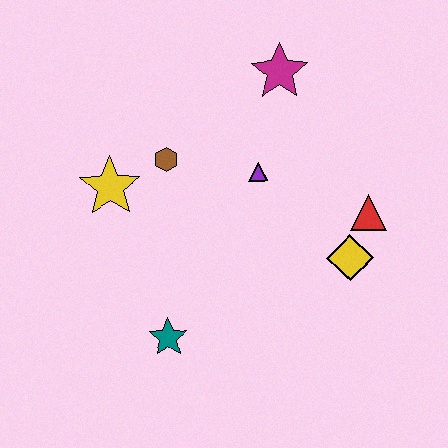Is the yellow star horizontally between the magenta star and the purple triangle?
No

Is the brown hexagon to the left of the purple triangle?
Yes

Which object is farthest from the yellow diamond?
The yellow star is farthest from the yellow diamond.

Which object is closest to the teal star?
The yellow star is closest to the teal star.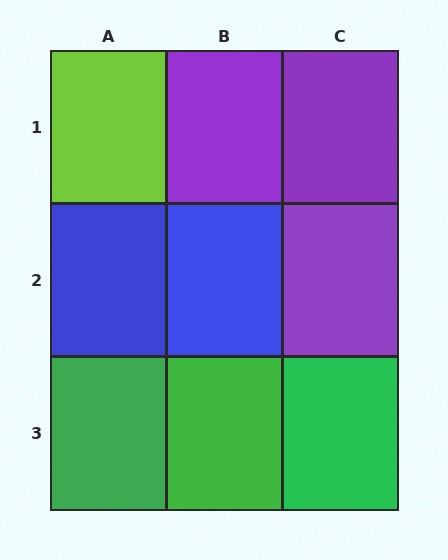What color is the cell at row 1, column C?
Purple.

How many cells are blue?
2 cells are blue.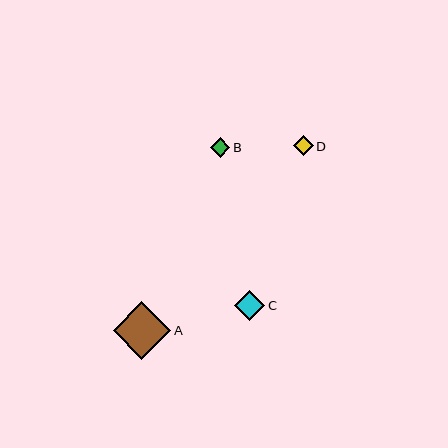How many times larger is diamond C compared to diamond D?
Diamond C is approximately 1.5 times the size of diamond D.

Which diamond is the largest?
Diamond A is the largest with a size of approximately 58 pixels.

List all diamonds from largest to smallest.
From largest to smallest: A, C, D, B.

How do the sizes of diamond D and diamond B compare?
Diamond D and diamond B are approximately the same size.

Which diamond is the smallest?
Diamond B is the smallest with a size of approximately 19 pixels.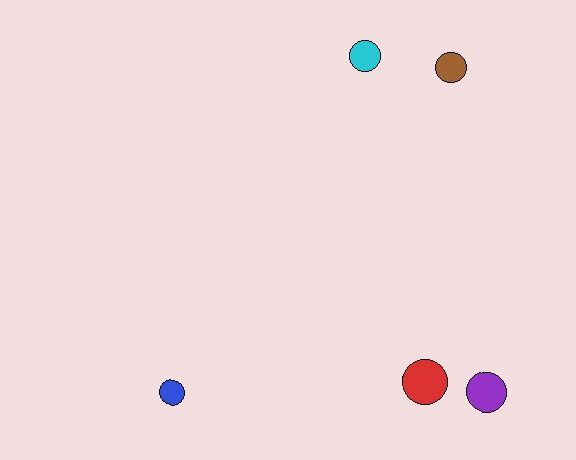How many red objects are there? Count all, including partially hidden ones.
There is 1 red object.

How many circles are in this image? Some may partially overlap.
There are 5 circles.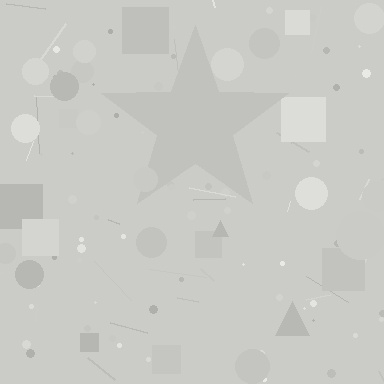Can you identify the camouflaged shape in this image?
The camouflaged shape is a star.